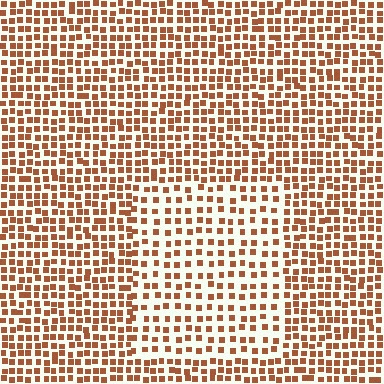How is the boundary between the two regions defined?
The boundary is defined by a change in element density (approximately 1.7x ratio). All elements are the same color, size, and shape.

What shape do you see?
I see a rectangle.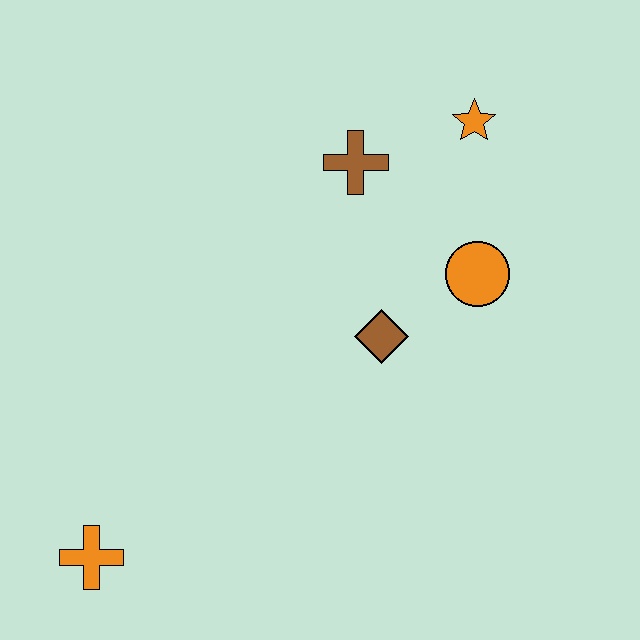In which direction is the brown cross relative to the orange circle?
The brown cross is to the left of the orange circle.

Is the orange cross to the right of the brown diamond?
No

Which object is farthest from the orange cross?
The orange star is farthest from the orange cross.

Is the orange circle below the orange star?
Yes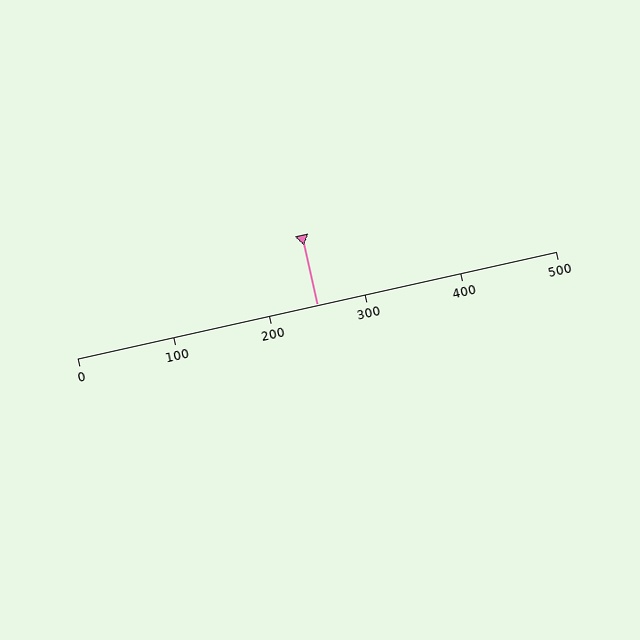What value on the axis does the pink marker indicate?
The marker indicates approximately 250.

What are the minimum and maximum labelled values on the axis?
The axis runs from 0 to 500.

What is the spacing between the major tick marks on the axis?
The major ticks are spaced 100 apart.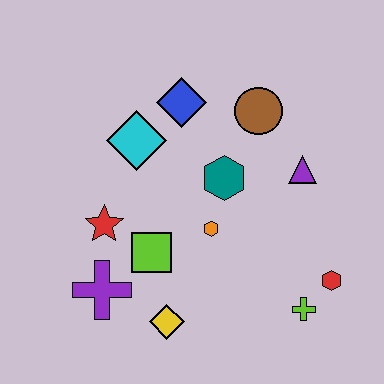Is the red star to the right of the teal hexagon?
No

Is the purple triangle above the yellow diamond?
Yes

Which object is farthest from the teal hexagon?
The purple cross is farthest from the teal hexagon.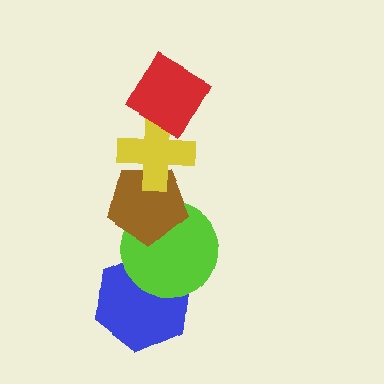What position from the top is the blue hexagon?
The blue hexagon is 5th from the top.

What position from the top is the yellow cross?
The yellow cross is 2nd from the top.